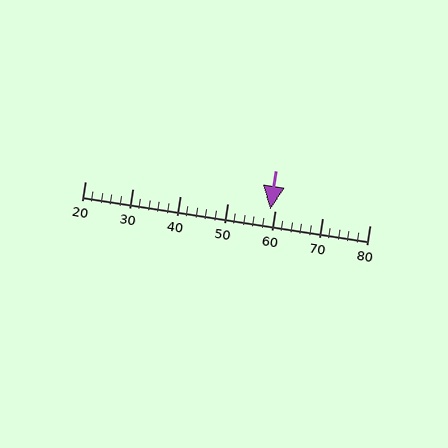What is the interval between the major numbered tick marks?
The major tick marks are spaced 10 units apart.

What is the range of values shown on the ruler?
The ruler shows values from 20 to 80.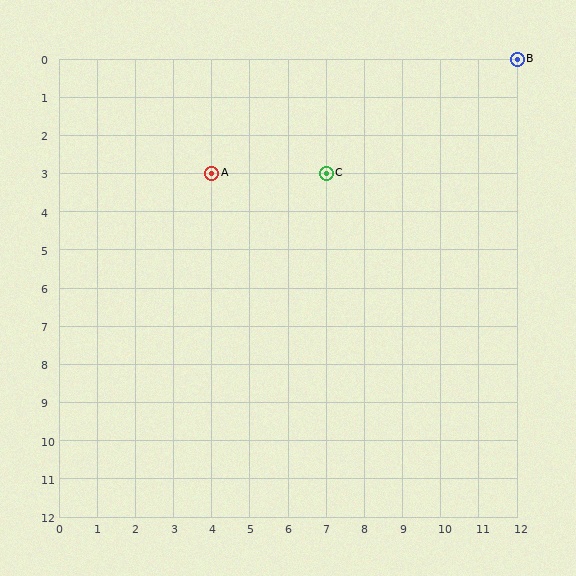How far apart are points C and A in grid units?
Points C and A are 3 columns apart.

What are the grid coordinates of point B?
Point B is at grid coordinates (12, 0).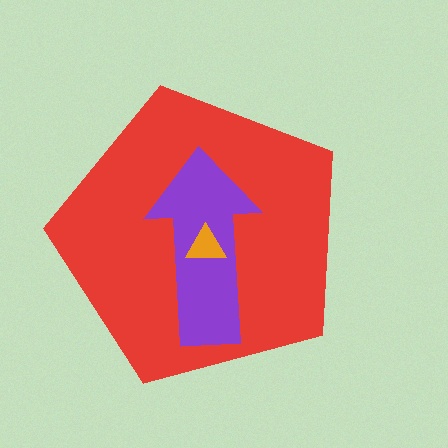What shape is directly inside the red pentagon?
The purple arrow.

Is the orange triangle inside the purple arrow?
Yes.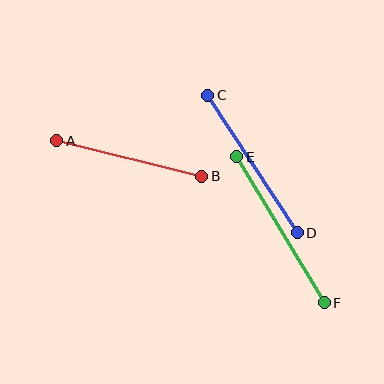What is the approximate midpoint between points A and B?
The midpoint is at approximately (129, 159) pixels.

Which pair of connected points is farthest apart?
Points E and F are farthest apart.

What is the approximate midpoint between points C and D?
The midpoint is at approximately (252, 164) pixels.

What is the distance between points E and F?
The distance is approximately 170 pixels.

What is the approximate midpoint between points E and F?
The midpoint is at approximately (280, 230) pixels.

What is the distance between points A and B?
The distance is approximately 149 pixels.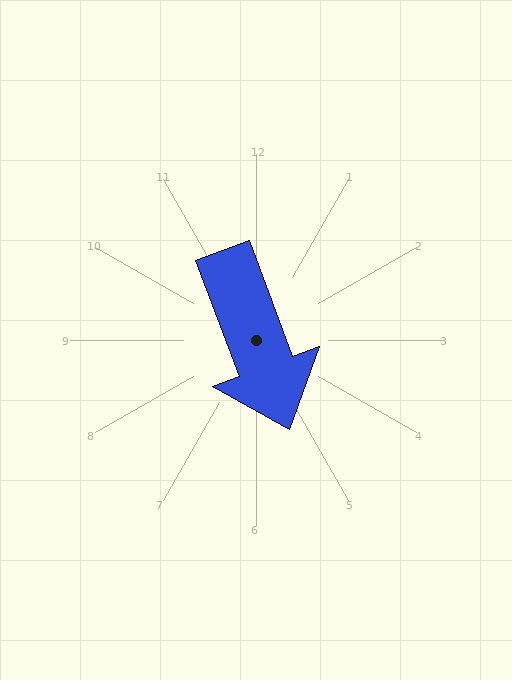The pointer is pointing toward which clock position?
Roughly 5 o'clock.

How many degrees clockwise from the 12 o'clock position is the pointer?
Approximately 160 degrees.